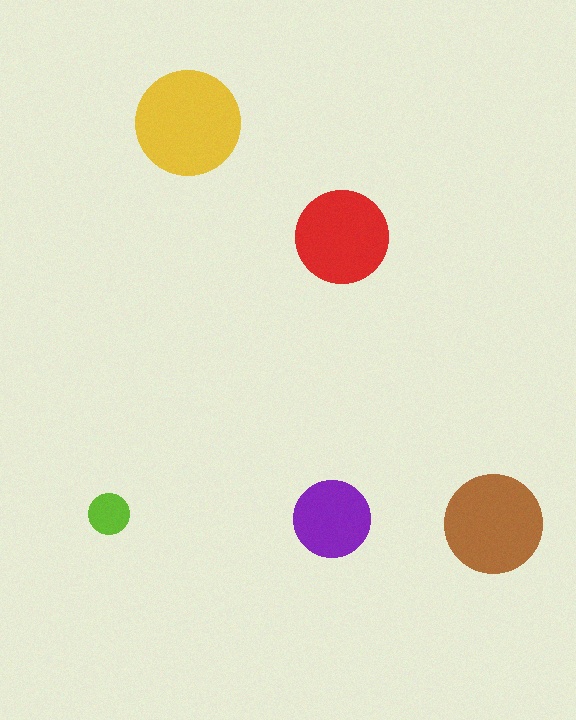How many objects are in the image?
There are 5 objects in the image.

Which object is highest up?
The yellow circle is topmost.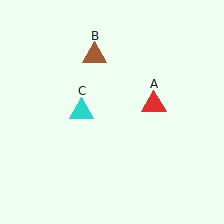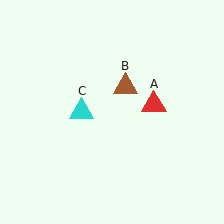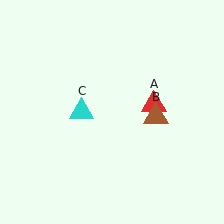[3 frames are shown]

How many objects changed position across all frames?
1 object changed position: brown triangle (object B).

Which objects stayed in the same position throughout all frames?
Red triangle (object A) and cyan triangle (object C) remained stationary.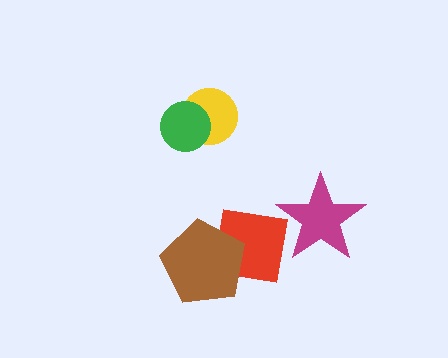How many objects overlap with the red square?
1 object overlaps with the red square.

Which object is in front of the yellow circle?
The green circle is in front of the yellow circle.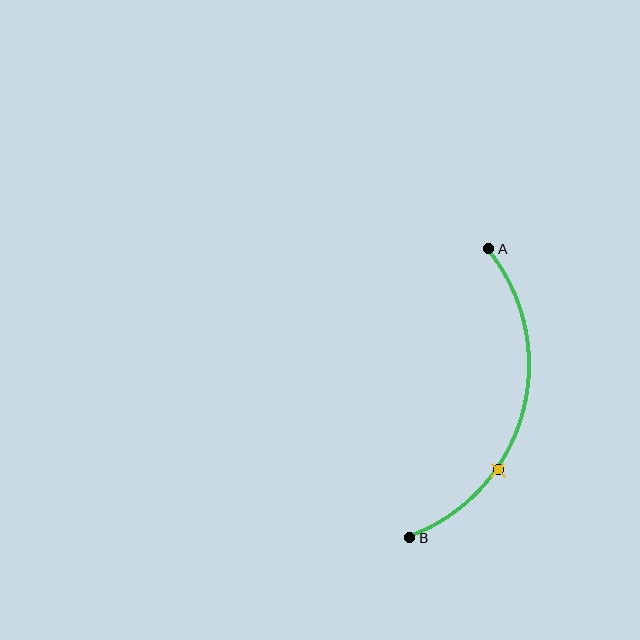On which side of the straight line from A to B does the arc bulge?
The arc bulges to the right of the straight line connecting A and B.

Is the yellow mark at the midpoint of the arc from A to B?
No. The yellow mark lies on the arc but is closer to endpoint B. The arc midpoint would be at the point on the curve equidistant along the arc from both A and B.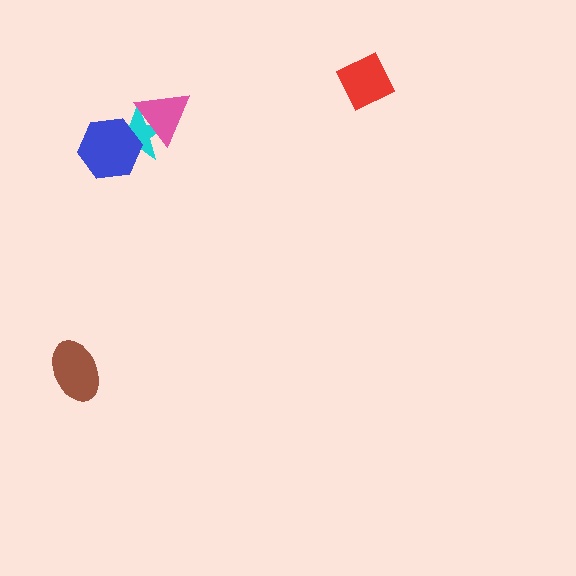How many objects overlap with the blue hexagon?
1 object overlaps with the blue hexagon.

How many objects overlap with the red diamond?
0 objects overlap with the red diamond.